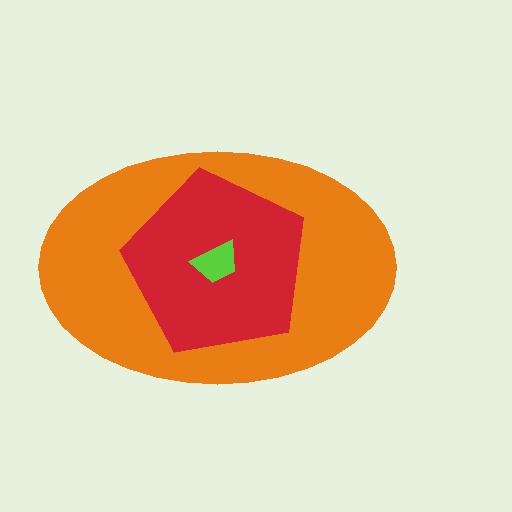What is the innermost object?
The lime trapezoid.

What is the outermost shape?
The orange ellipse.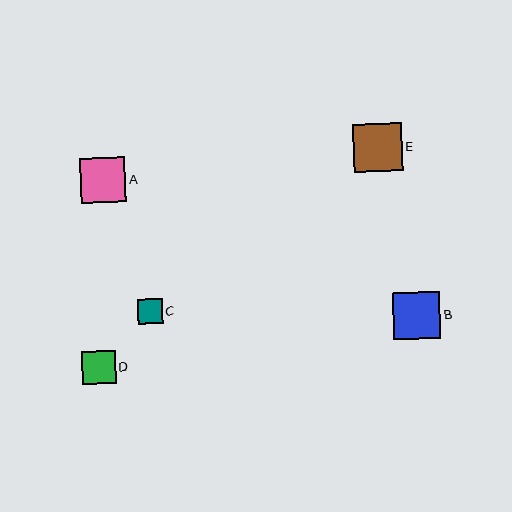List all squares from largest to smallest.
From largest to smallest: E, B, A, D, C.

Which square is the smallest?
Square C is the smallest with a size of approximately 25 pixels.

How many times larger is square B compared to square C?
Square B is approximately 1.9 times the size of square C.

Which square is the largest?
Square E is the largest with a size of approximately 49 pixels.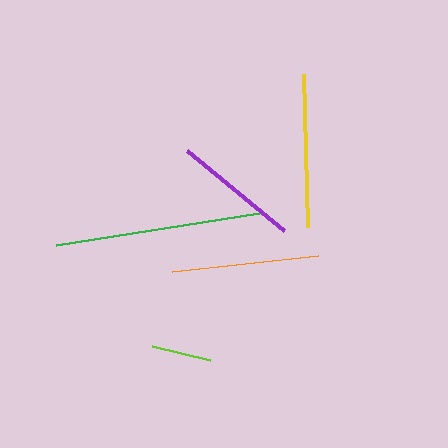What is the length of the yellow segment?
The yellow segment is approximately 153 pixels long.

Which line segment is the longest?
The green line is the longest at approximately 205 pixels.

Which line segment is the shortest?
The lime line is the shortest at approximately 60 pixels.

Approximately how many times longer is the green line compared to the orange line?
The green line is approximately 1.4 times the length of the orange line.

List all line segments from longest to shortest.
From longest to shortest: green, yellow, orange, purple, lime.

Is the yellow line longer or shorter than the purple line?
The yellow line is longer than the purple line.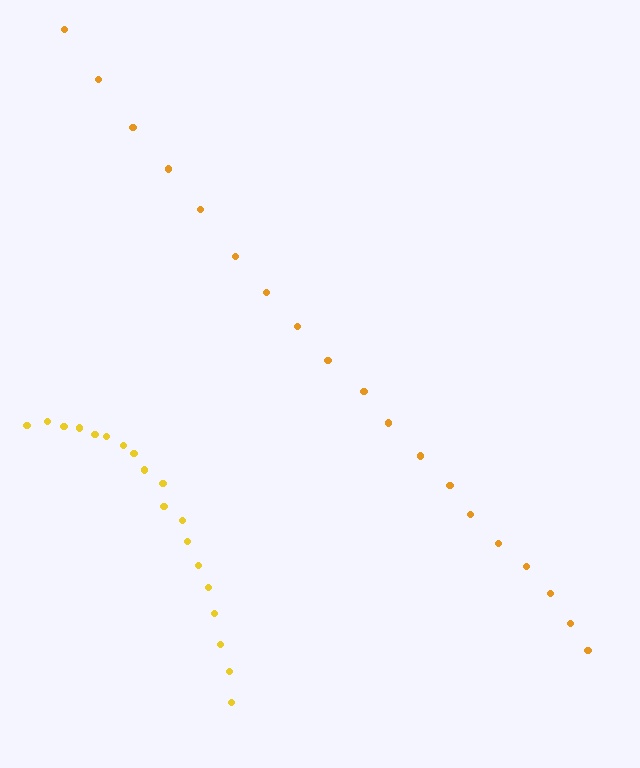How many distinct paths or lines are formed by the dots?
There are 2 distinct paths.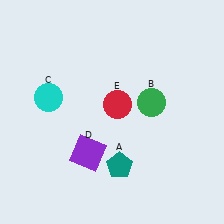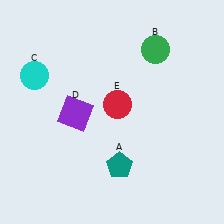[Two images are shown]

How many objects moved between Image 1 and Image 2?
3 objects moved between the two images.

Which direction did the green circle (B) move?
The green circle (B) moved up.